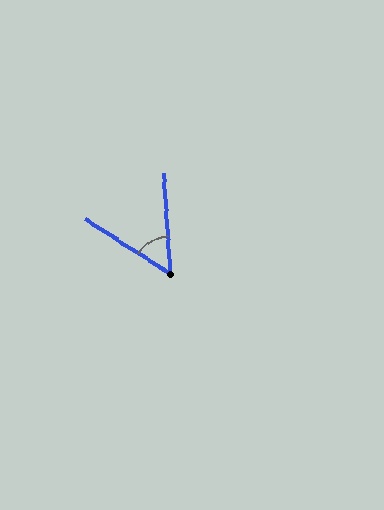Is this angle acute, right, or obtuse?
It is acute.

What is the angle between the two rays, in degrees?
Approximately 53 degrees.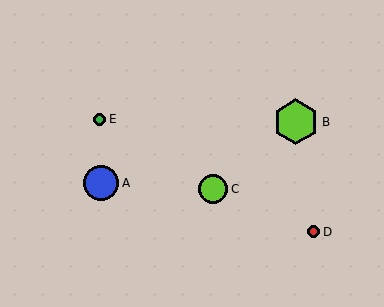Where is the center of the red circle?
The center of the red circle is at (313, 232).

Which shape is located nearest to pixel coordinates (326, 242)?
The red circle (labeled D) at (313, 232) is nearest to that location.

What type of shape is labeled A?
Shape A is a blue circle.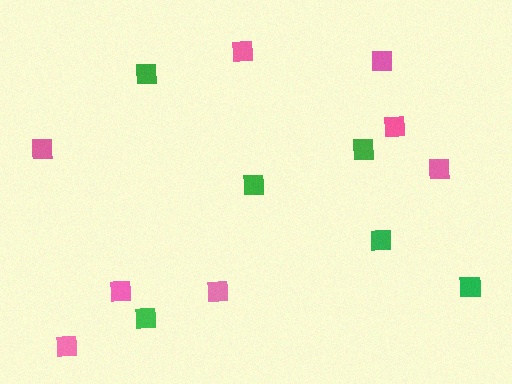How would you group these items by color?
There are 2 groups: one group of green squares (6) and one group of pink squares (8).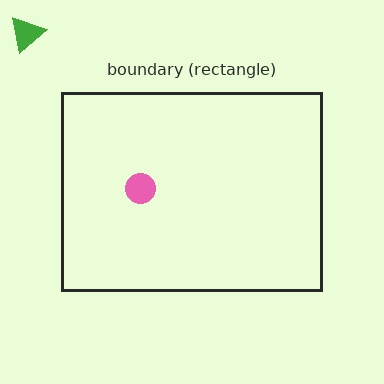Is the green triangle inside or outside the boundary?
Outside.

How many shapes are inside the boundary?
1 inside, 1 outside.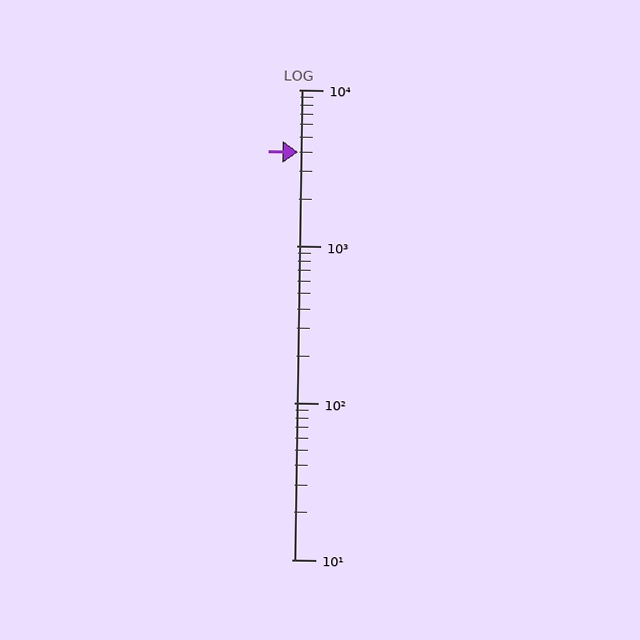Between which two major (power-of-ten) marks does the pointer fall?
The pointer is between 1000 and 10000.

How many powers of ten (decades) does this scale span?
The scale spans 3 decades, from 10 to 10000.